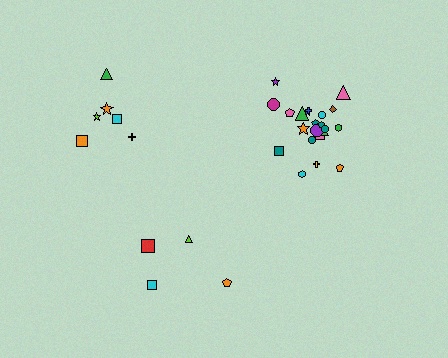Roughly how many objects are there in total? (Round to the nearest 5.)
Roughly 30 objects in total.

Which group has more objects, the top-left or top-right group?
The top-right group.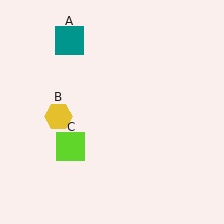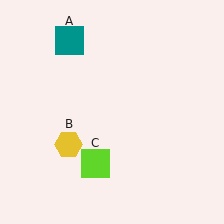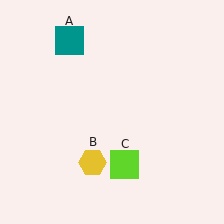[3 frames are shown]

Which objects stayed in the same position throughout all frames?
Teal square (object A) remained stationary.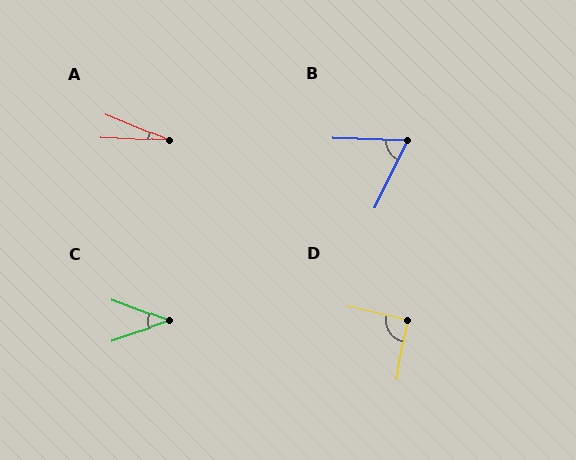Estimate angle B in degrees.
Approximately 66 degrees.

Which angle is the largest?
D, at approximately 91 degrees.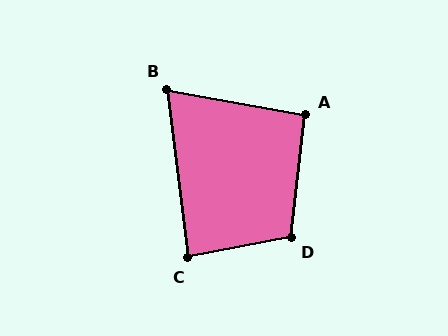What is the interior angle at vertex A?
Approximately 94 degrees (approximately right).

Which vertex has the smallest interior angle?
B, at approximately 73 degrees.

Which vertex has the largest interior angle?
D, at approximately 107 degrees.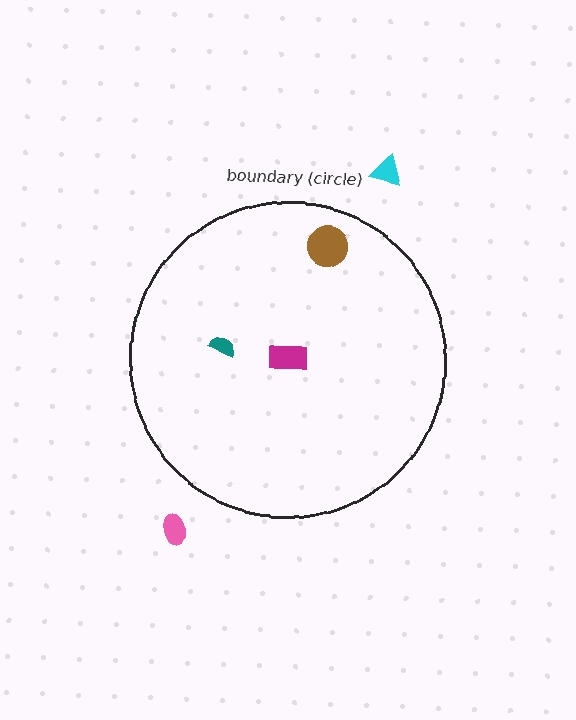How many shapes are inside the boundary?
3 inside, 2 outside.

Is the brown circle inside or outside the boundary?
Inside.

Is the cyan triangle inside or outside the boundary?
Outside.